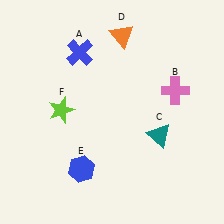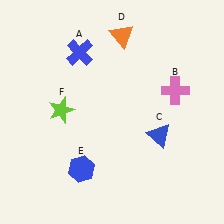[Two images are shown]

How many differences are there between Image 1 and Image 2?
There is 1 difference between the two images.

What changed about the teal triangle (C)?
In Image 1, C is teal. In Image 2, it changed to blue.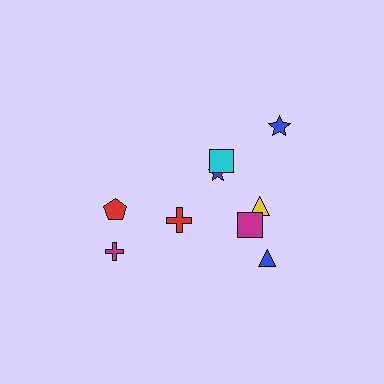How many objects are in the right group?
There are 6 objects.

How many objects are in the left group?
There are 3 objects.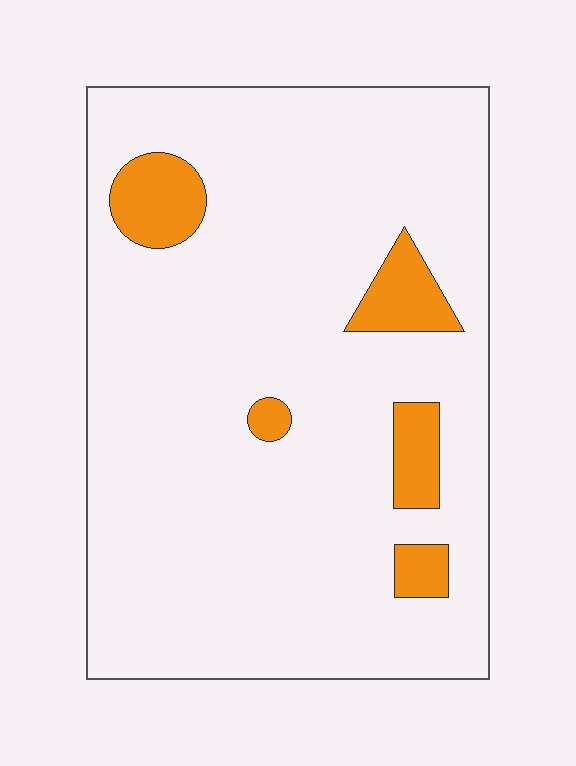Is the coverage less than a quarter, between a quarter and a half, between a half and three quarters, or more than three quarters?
Less than a quarter.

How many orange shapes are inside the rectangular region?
5.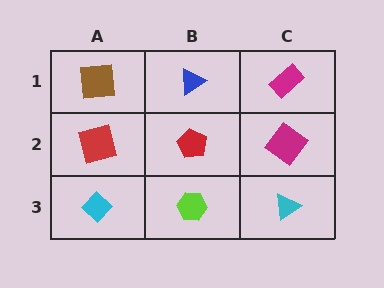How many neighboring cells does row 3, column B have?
3.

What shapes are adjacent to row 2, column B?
A blue triangle (row 1, column B), a lime hexagon (row 3, column B), a red square (row 2, column A), a magenta diamond (row 2, column C).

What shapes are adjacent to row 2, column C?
A magenta rectangle (row 1, column C), a cyan triangle (row 3, column C), a red pentagon (row 2, column B).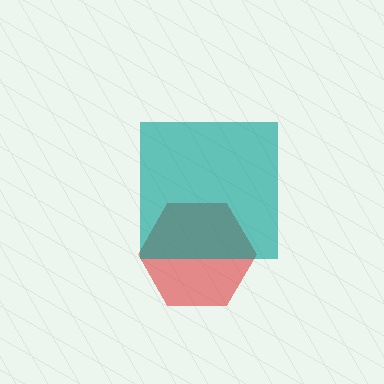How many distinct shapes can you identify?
There are 2 distinct shapes: a red hexagon, a teal square.